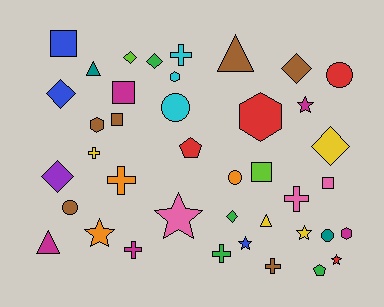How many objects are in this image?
There are 40 objects.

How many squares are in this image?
There are 5 squares.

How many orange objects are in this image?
There are 3 orange objects.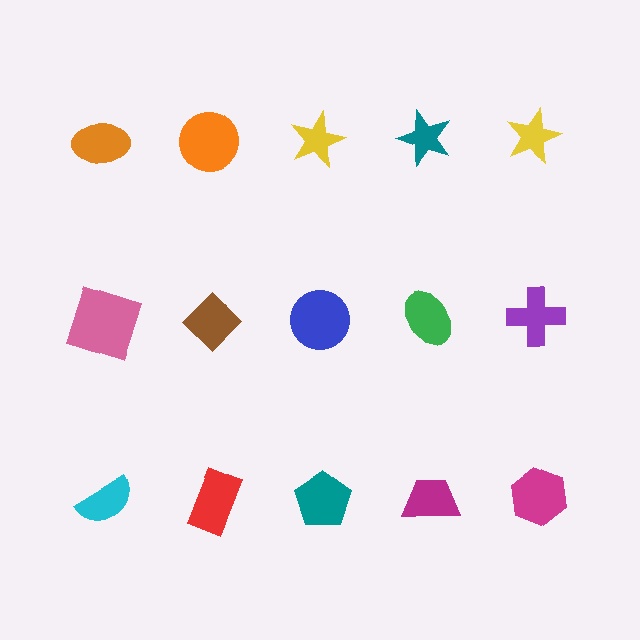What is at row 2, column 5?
A purple cross.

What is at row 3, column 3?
A teal pentagon.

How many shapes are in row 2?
5 shapes.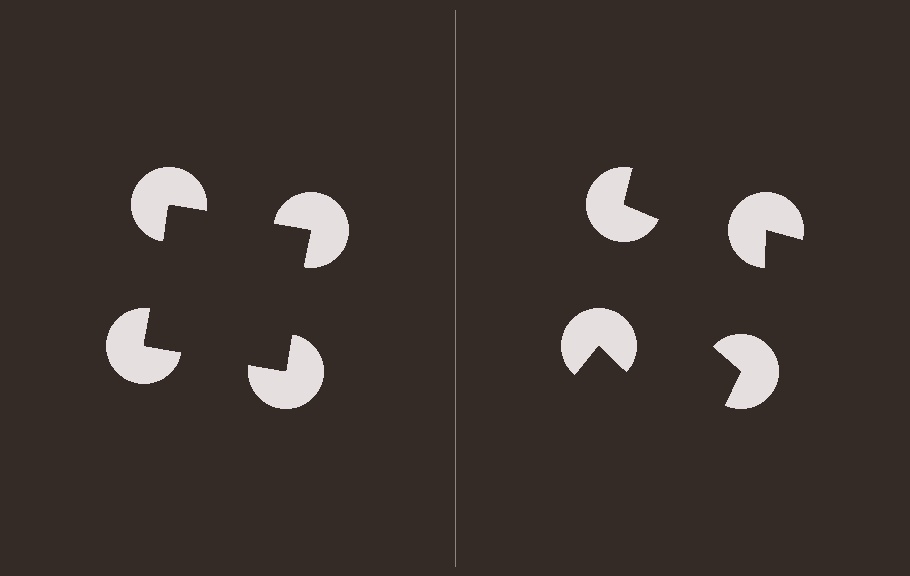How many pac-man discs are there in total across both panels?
8 — 4 on each side.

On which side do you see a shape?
An illusory square appears on the left side. On the right side the wedge cuts are rotated, so no coherent shape forms.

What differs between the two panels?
The pac-man discs are positioned identically on both sides; only the wedge orientations differ. On the left they align to a square; on the right they are misaligned.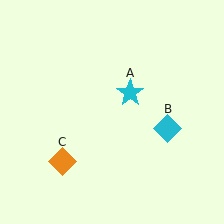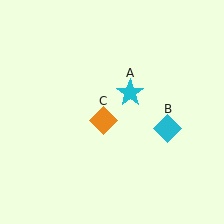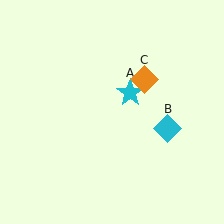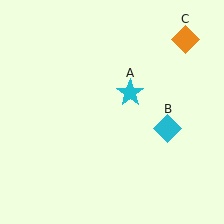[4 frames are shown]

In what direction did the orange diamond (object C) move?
The orange diamond (object C) moved up and to the right.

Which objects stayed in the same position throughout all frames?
Cyan star (object A) and cyan diamond (object B) remained stationary.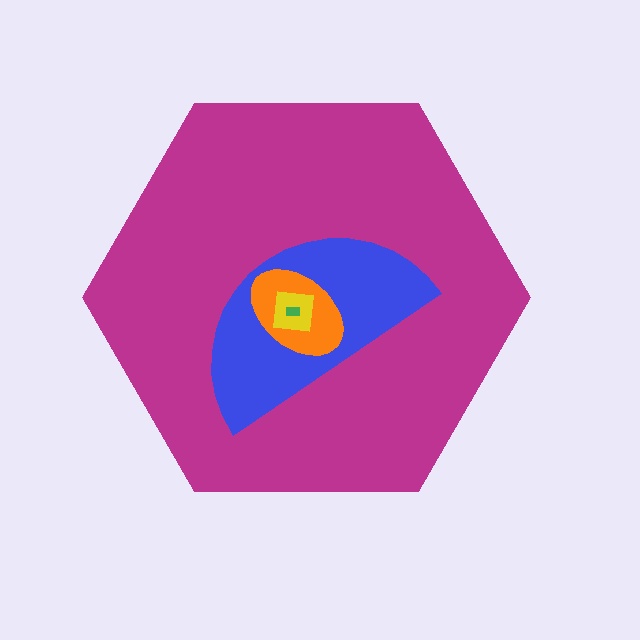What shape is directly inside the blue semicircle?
The orange ellipse.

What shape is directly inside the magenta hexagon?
The blue semicircle.